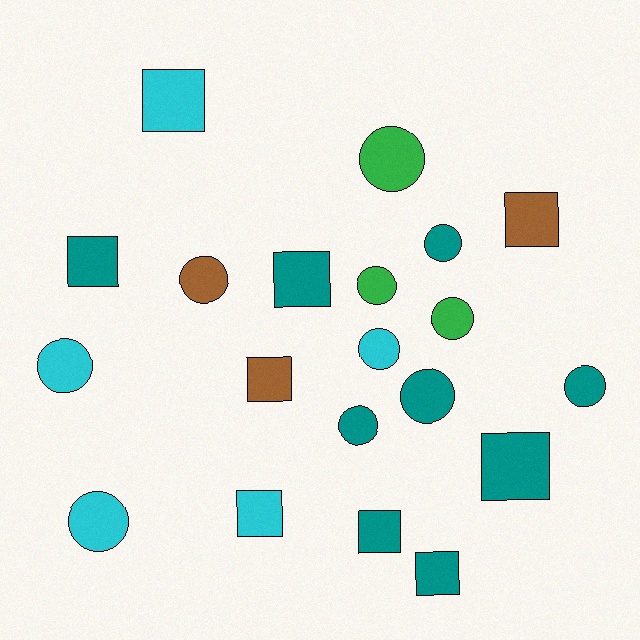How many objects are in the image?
There are 20 objects.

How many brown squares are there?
There are 2 brown squares.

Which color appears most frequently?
Teal, with 9 objects.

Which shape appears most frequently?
Circle, with 11 objects.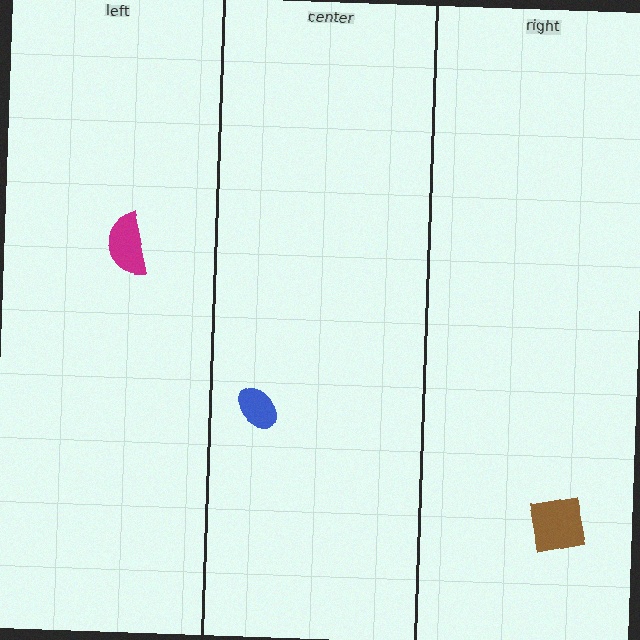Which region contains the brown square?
The right region.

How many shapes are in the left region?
1.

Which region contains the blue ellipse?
The center region.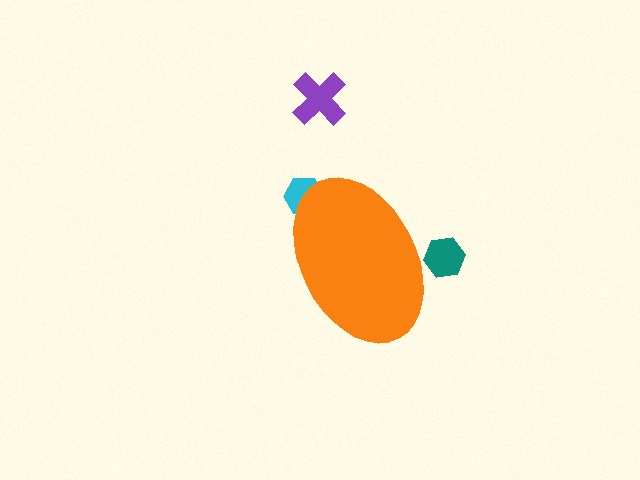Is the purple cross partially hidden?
No, the purple cross is fully visible.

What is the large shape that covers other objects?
An orange ellipse.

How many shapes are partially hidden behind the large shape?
2 shapes are partially hidden.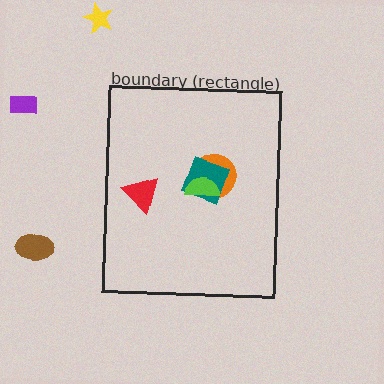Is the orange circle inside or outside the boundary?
Inside.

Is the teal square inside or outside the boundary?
Inside.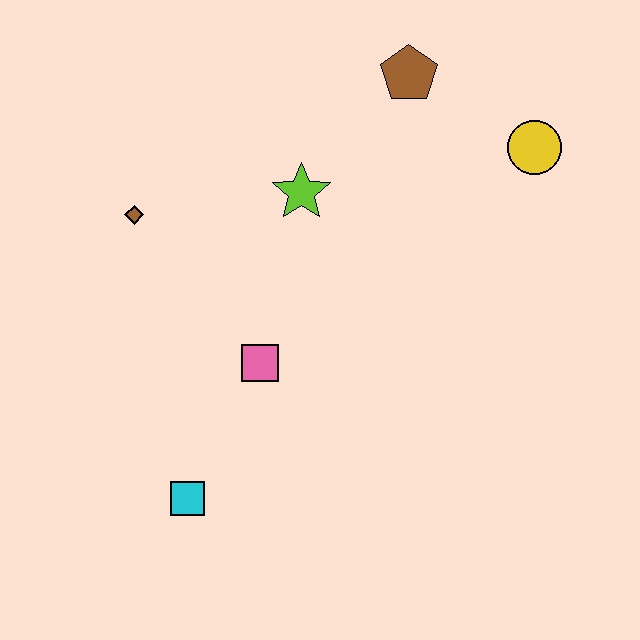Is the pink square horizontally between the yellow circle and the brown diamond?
Yes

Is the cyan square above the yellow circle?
No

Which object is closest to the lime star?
The brown pentagon is closest to the lime star.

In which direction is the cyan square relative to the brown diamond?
The cyan square is below the brown diamond.